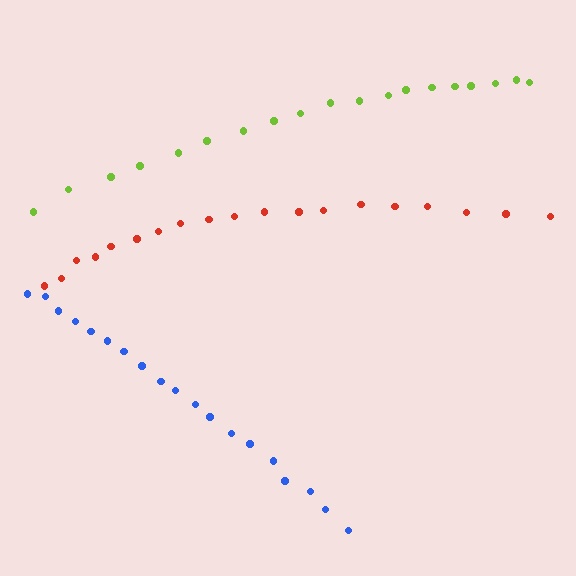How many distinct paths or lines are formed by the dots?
There are 3 distinct paths.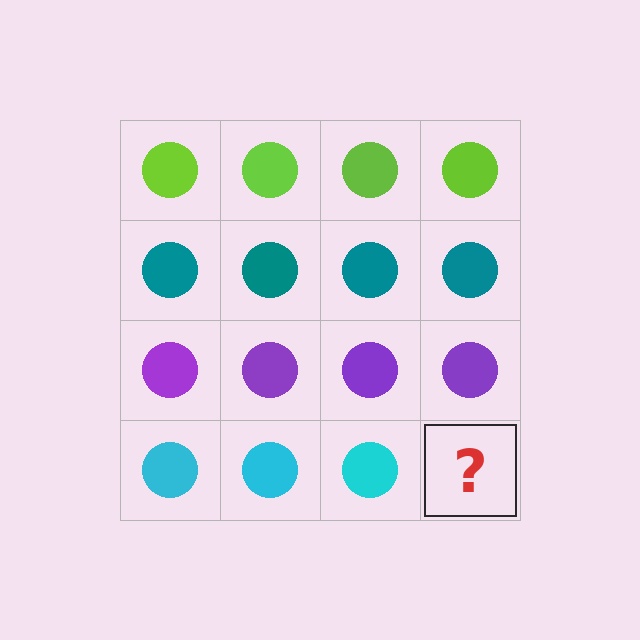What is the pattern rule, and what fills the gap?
The rule is that each row has a consistent color. The gap should be filled with a cyan circle.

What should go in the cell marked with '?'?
The missing cell should contain a cyan circle.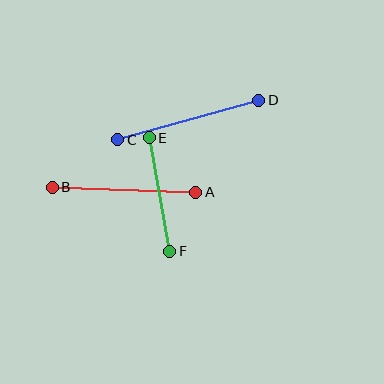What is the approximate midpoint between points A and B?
The midpoint is at approximately (124, 190) pixels.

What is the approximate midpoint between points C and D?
The midpoint is at approximately (188, 120) pixels.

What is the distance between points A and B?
The distance is approximately 144 pixels.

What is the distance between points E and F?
The distance is approximately 115 pixels.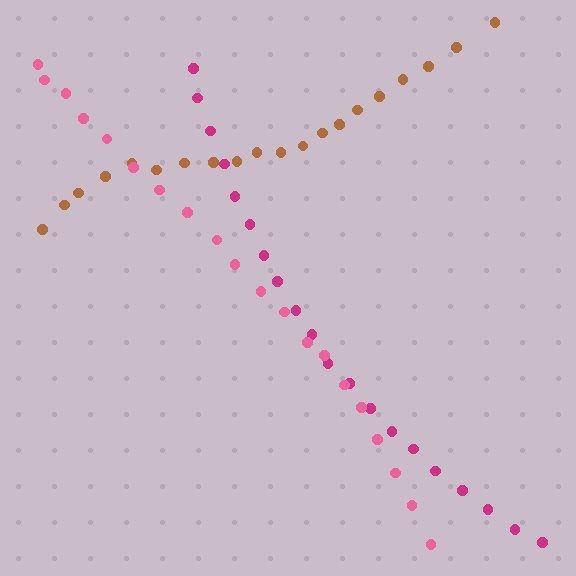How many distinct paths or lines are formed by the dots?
There are 3 distinct paths.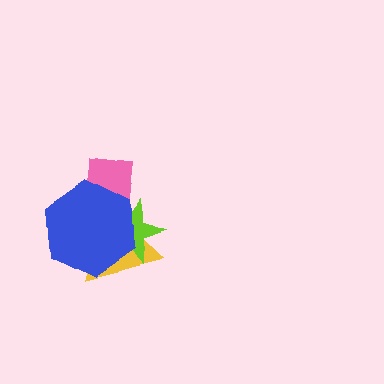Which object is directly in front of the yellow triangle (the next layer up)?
The lime star is directly in front of the yellow triangle.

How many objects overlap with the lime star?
3 objects overlap with the lime star.